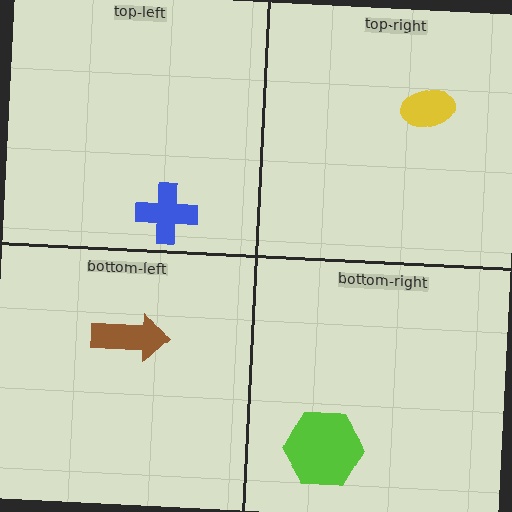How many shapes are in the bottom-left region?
1.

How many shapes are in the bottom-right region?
1.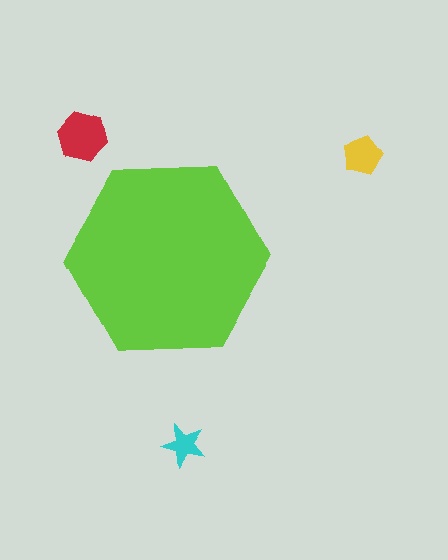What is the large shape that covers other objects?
A lime hexagon.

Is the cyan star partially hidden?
No, the cyan star is fully visible.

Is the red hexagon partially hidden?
No, the red hexagon is fully visible.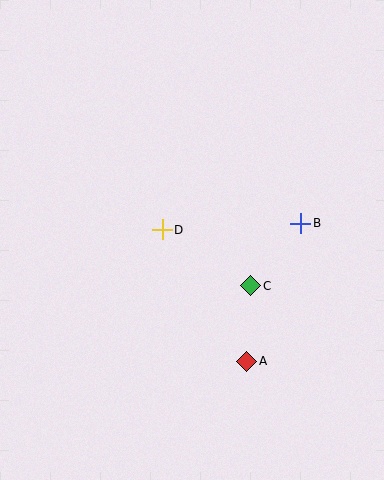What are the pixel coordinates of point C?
Point C is at (251, 286).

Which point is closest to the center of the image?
Point D at (162, 230) is closest to the center.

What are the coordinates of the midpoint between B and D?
The midpoint between B and D is at (232, 226).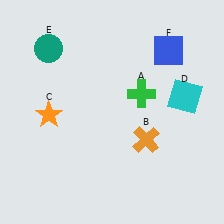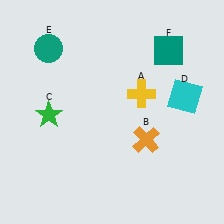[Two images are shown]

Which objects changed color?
A changed from green to yellow. C changed from orange to green. F changed from blue to teal.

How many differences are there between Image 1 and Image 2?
There are 3 differences between the two images.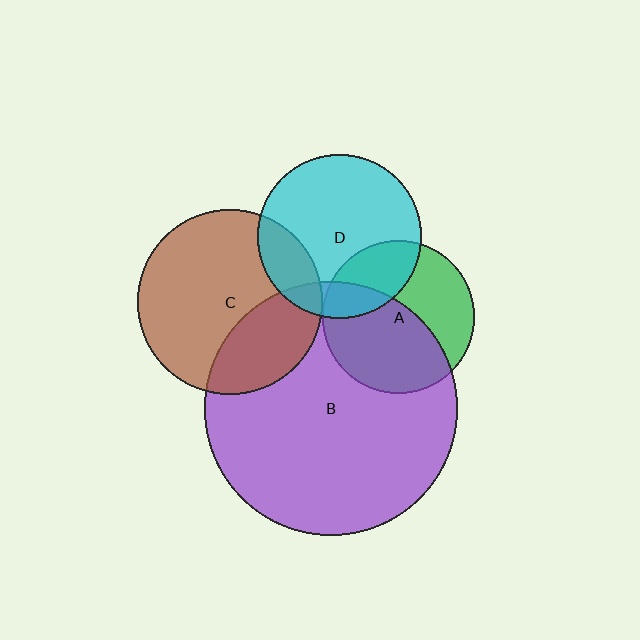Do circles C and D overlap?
Yes.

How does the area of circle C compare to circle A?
Approximately 1.5 times.